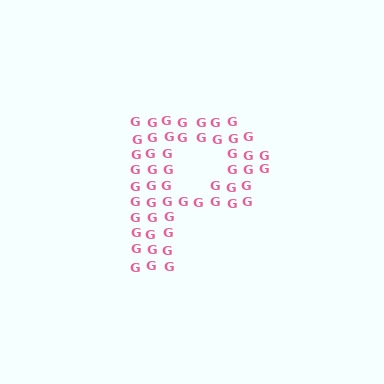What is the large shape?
The large shape is the letter P.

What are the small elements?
The small elements are letter G's.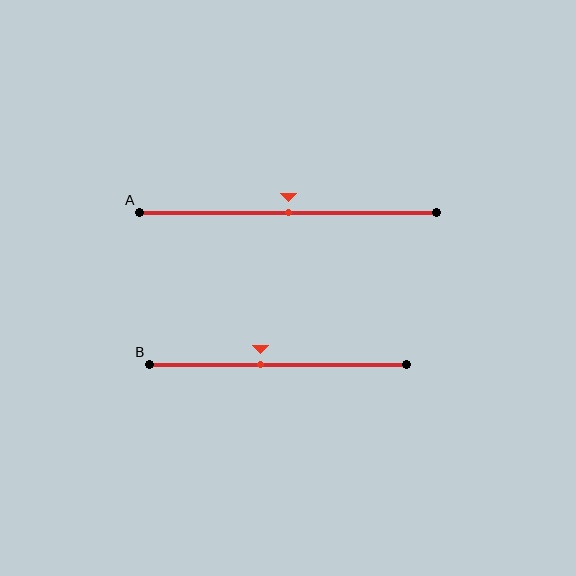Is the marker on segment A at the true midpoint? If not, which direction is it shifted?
Yes, the marker on segment A is at the true midpoint.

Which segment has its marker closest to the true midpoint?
Segment A has its marker closest to the true midpoint.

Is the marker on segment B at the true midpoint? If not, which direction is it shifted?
No, the marker on segment B is shifted to the left by about 7% of the segment length.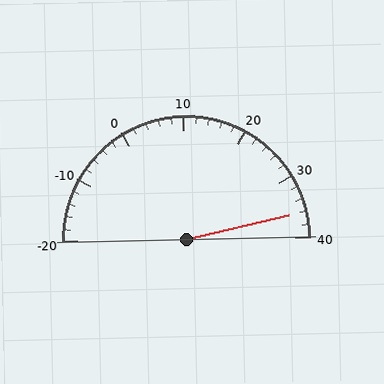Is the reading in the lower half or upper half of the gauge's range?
The reading is in the upper half of the range (-20 to 40).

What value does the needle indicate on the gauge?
The needle indicates approximately 36.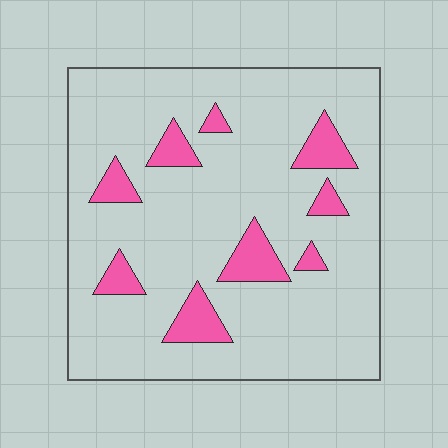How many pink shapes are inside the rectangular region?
9.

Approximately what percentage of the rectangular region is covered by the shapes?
Approximately 15%.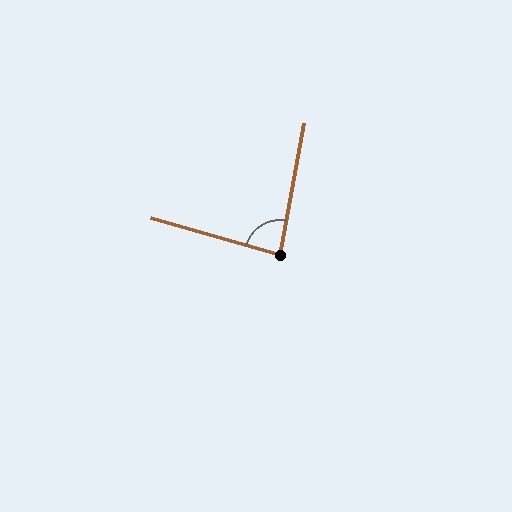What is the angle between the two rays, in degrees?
Approximately 85 degrees.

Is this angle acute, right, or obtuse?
It is acute.